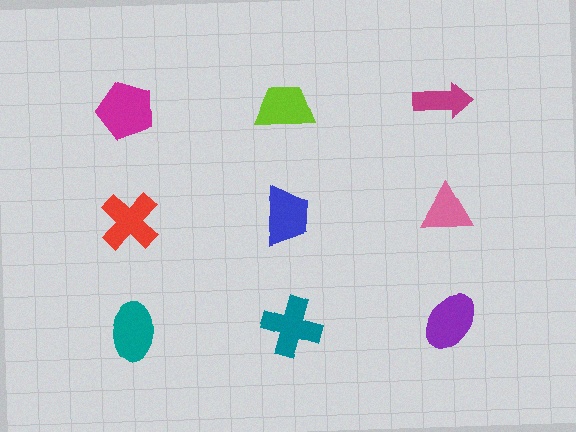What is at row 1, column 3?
A magenta arrow.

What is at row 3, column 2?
A teal cross.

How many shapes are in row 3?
3 shapes.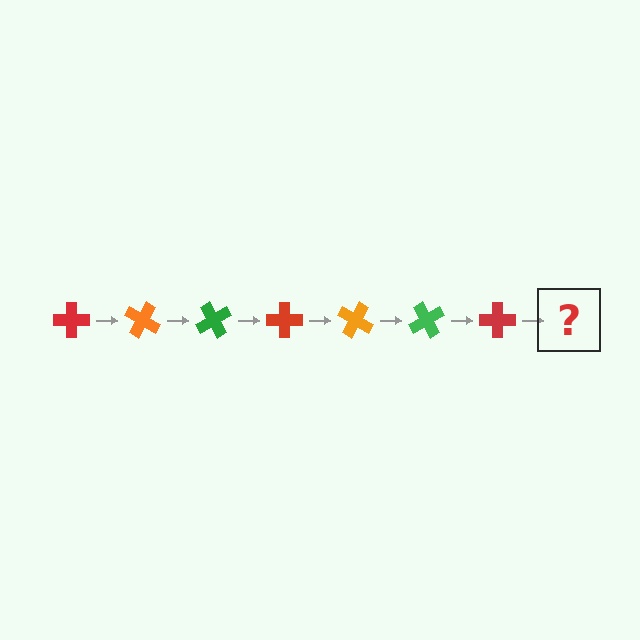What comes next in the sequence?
The next element should be an orange cross, rotated 210 degrees from the start.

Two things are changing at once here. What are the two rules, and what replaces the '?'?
The two rules are that it rotates 30 degrees each step and the color cycles through red, orange, and green. The '?' should be an orange cross, rotated 210 degrees from the start.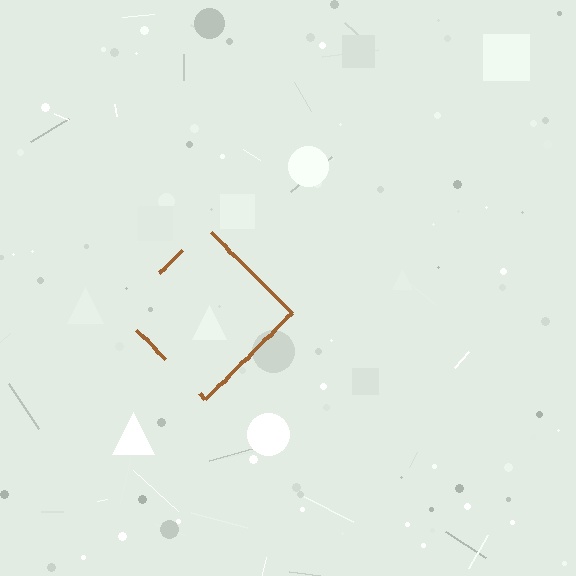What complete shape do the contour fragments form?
The contour fragments form a diamond.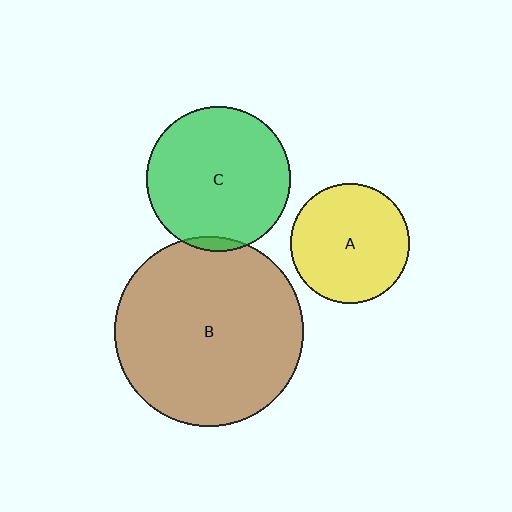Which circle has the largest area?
Circle B (brown).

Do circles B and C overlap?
Yes.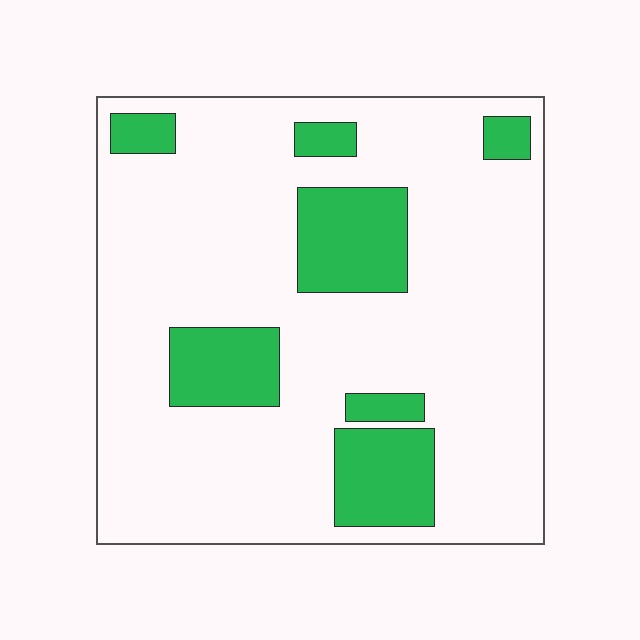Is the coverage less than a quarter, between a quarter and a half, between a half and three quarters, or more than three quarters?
Less than a quarter.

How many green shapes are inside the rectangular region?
7.